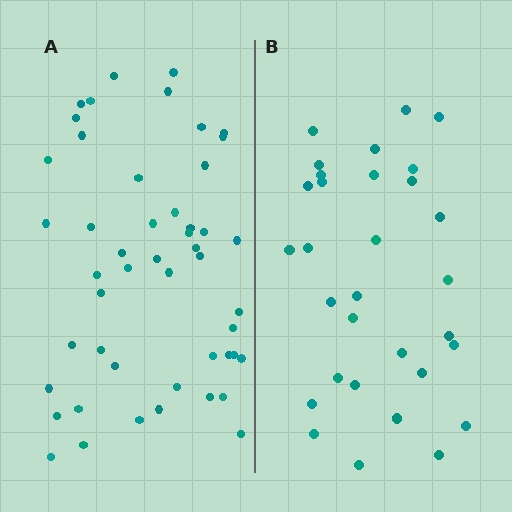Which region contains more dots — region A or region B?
Region A (the left region) has more dots.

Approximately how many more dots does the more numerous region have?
Region A has approximately 20 more dots than region B.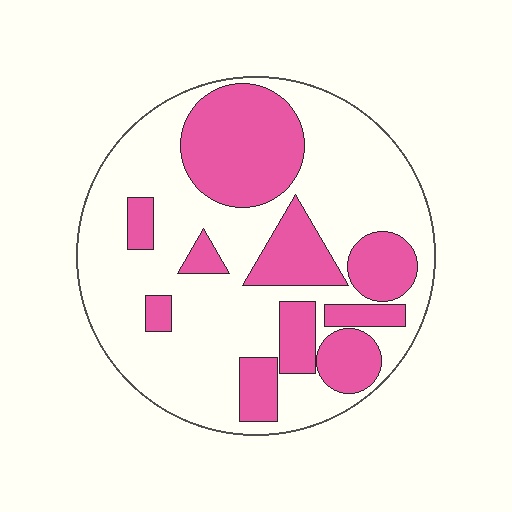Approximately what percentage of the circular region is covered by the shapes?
Approximately 35%.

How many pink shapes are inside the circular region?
10.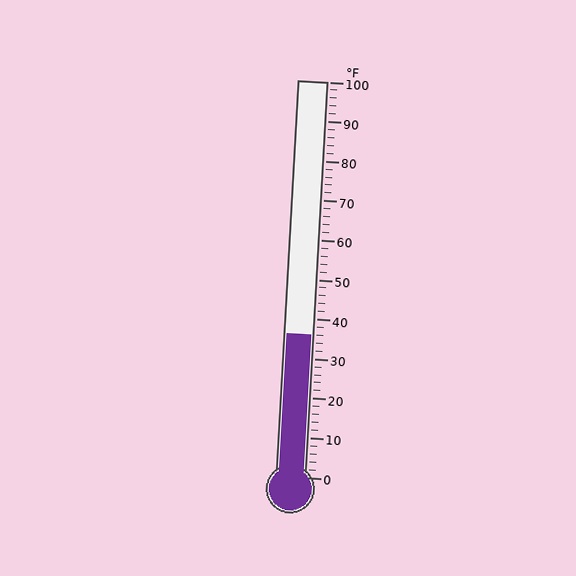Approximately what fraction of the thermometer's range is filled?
The thermometer is filled to approximately 35% of its range.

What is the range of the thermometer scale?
The thermometer scale ranges from 0°F to 100°F.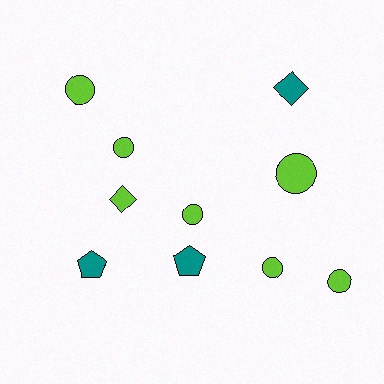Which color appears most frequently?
Lime, with 7 objects.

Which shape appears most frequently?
Circle, with 6 objects.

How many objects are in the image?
There are 10 objects.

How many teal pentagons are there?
There are 2 teal pentagons.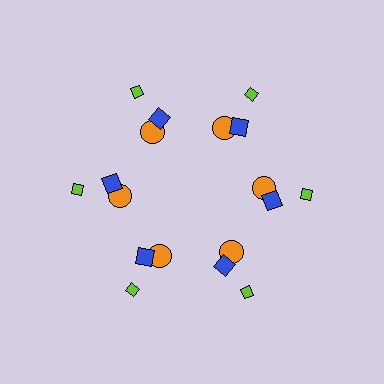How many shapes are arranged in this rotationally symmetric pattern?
There are 18 shapes, arranged in 6 groups of 3.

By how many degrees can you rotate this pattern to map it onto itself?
The pattern maps onto itself every 60 degrees of rotation.